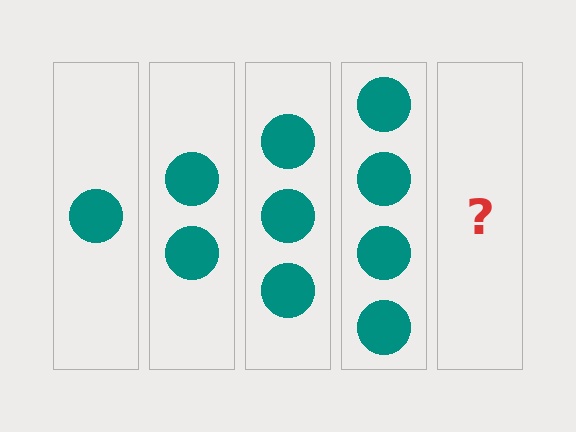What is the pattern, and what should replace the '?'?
The pattern is that each step adds one more circle. The '?' should be 5 circles.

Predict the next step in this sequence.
The next step is 5 circles.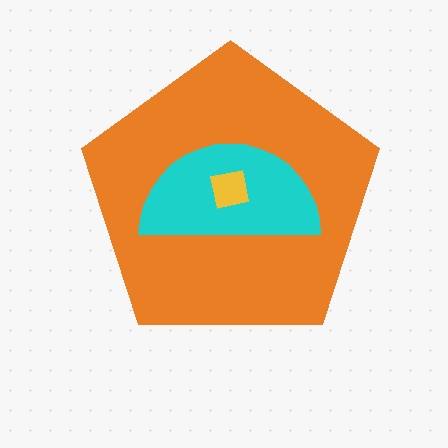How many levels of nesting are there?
3.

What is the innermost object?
The yellow square.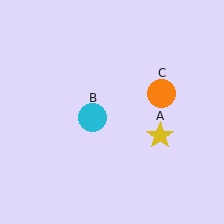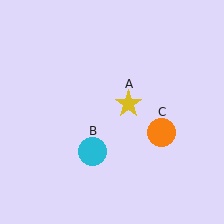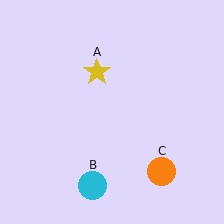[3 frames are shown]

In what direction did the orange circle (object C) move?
The orange circle (object C) moved down.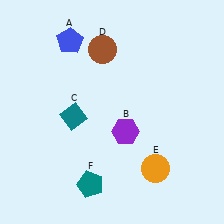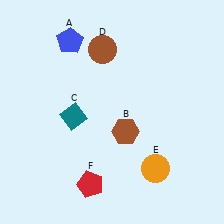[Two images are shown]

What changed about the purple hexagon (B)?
In Image 1, B is purple. In Image 2, it changed to brown.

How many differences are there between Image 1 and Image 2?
There are 2 differences between the two images.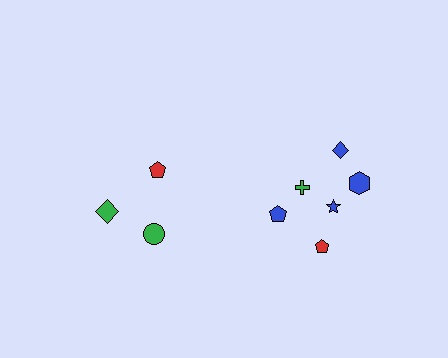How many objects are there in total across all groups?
There are 9 objects.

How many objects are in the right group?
There are 6 objects.